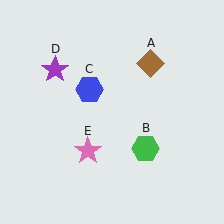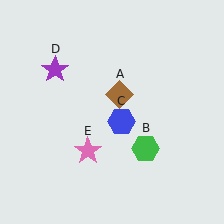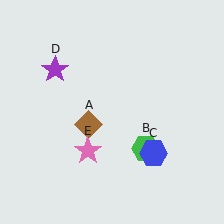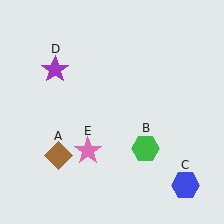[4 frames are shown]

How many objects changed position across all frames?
2 objects changed position: brown diamond (object A), blue hexagon (object C).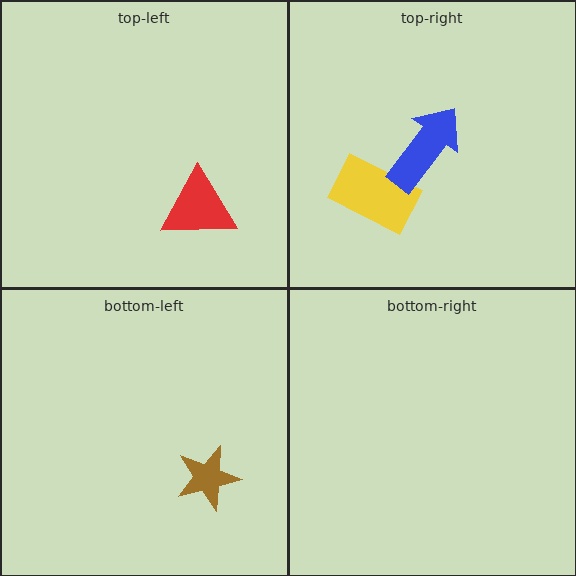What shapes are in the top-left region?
The red triangle.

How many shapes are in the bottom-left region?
1.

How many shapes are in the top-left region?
1.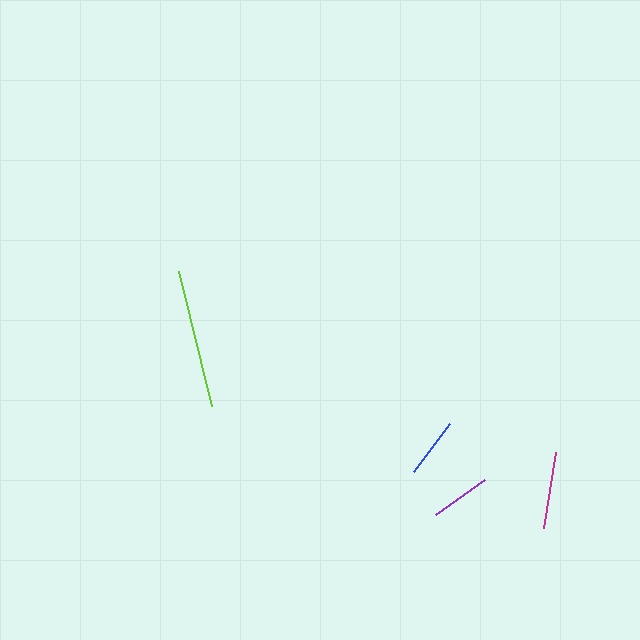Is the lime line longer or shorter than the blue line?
The lime line is longer than the blue line.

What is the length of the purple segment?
The purple segment is approximately 60 pixels long.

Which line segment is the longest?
The lime line is the longest at approximately 139 pixels.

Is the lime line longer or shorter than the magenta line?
The lime line is longer than the magenta line.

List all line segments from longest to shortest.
From longest to shortest: lime, magenta, blue, purple.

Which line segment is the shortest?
The purple line is the shortest at approximately 60 pixels.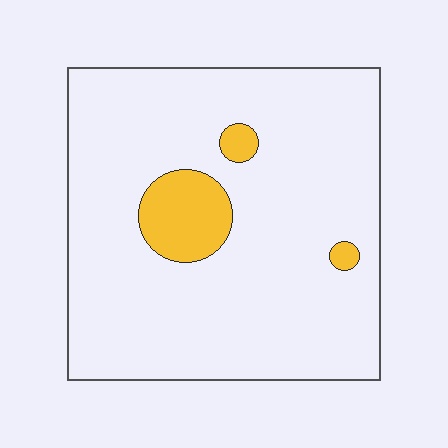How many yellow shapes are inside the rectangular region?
3.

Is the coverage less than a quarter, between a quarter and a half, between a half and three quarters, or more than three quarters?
Less than a quarter.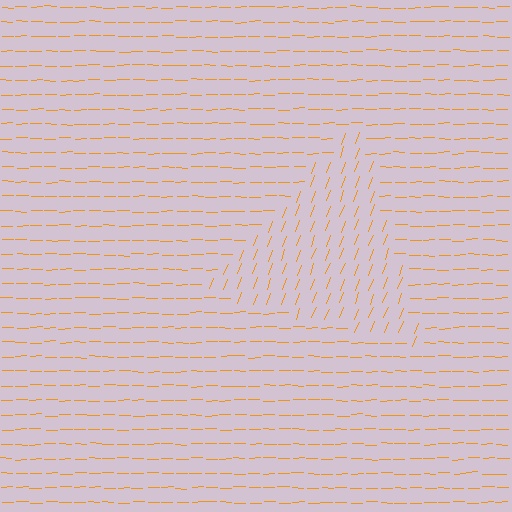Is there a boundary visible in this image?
Yes, there is a texture boundary formed by a change in line orientation.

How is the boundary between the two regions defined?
The boundary is defined purely by a change in line orientation (approximately 69 degrees difference). All lines are the same color and thickness.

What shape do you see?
I see a triangle.